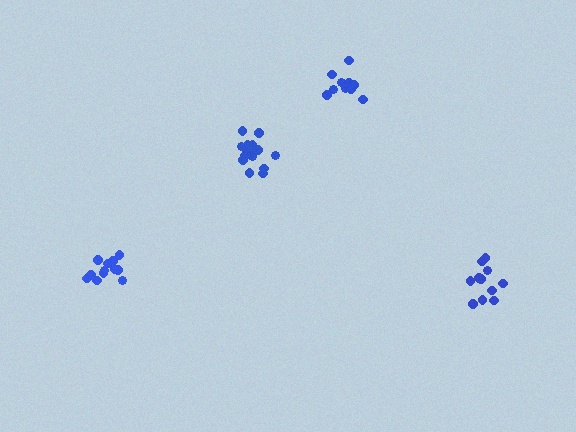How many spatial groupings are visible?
There are 4 spatial groupings.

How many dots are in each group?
Group 1: 10 dots, Group 2: 12 dots, Group 3: 15 dots, Group 4: 11 dots (48 total).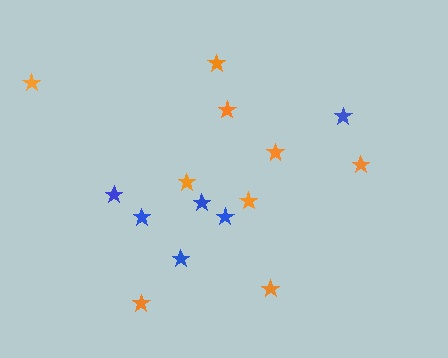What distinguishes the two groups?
There are 2 groups: one group of orange stars (9) and one group of blue stars (6).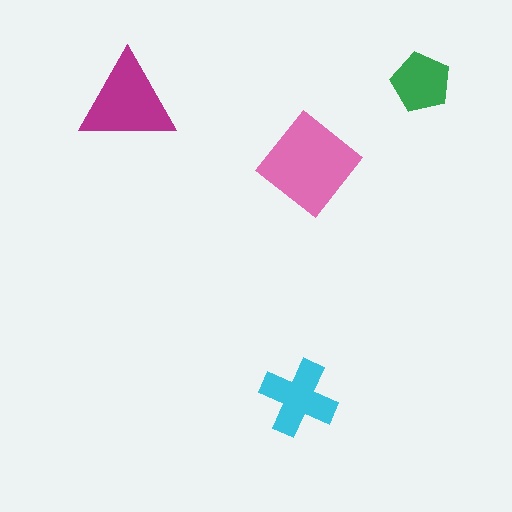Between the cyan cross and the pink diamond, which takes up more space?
The pink diamond.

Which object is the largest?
The pink diamond.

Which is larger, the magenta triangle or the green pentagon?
The magenta triangle.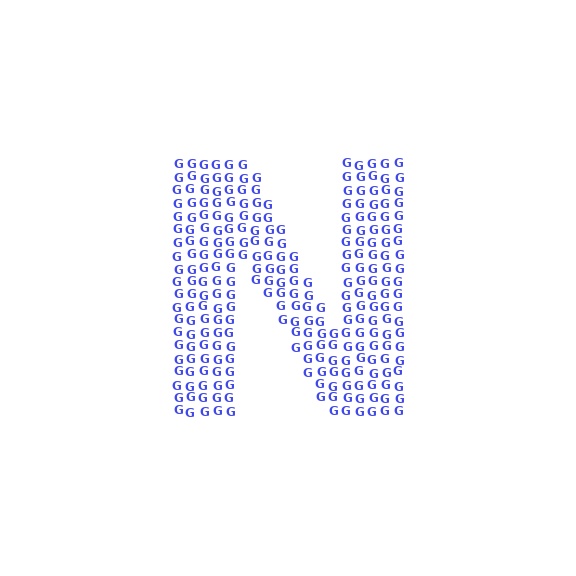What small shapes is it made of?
It is made of small letter G's.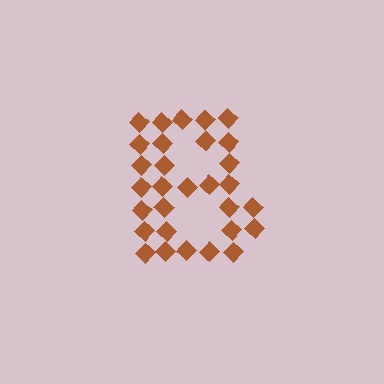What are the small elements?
The small elements are diamonds.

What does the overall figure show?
The overall figure shows the letter B.